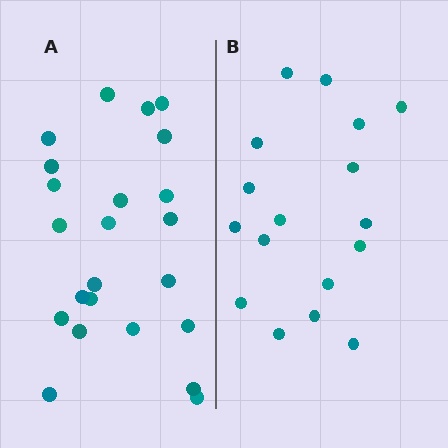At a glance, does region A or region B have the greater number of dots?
Region A (the left region) has more dots.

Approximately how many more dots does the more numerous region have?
Region A has about 6 more dots than region B.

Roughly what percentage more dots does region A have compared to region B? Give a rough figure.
About 35% more.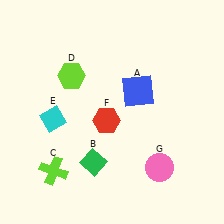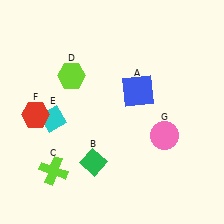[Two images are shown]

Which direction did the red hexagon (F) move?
The red hexagon (F) moved left.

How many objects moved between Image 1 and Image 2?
2 objects moved between the two images.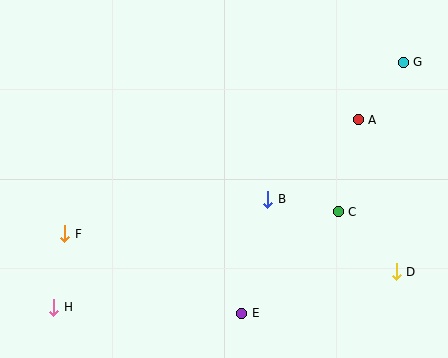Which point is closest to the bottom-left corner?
Point H is closest to the bottom-left corner.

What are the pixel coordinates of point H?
Point H is at (54, 307).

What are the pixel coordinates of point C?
Point C is at (338, 212).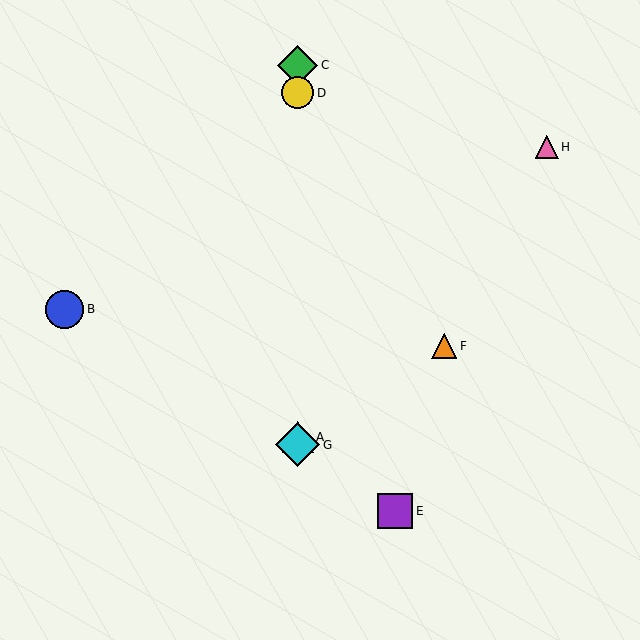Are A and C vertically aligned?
Yes, both are at x≈298.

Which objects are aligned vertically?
Objects A, C, D, G are aligned vertically.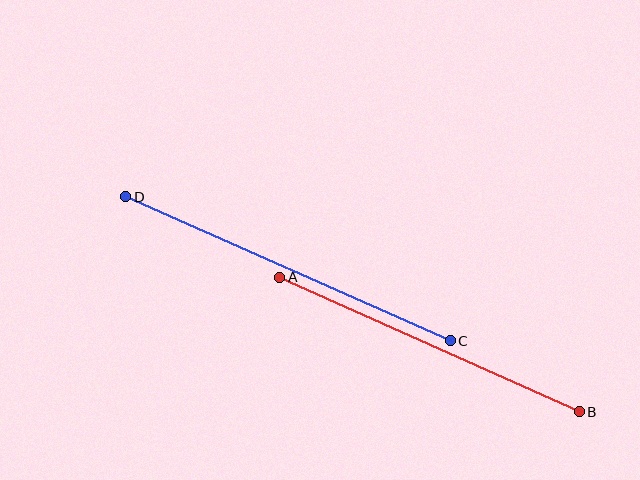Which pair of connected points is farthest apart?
Points C and D are farthest apart.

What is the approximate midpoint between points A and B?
The midpoint is at approximately (430, 345) pixels.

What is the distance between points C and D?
The distance is approximately 355 pixels.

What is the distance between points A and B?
The distance is approximately 329 pixels.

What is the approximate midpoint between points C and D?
The midpoint is at approximately (288, 269) pixels.